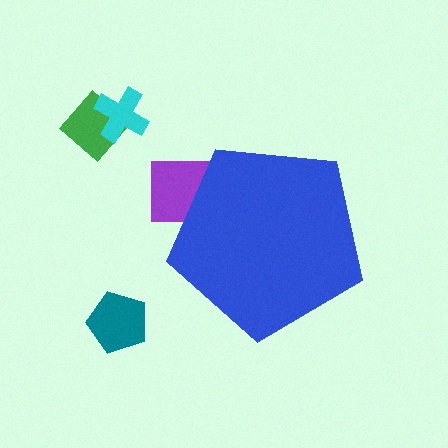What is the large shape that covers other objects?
A blue pentagon.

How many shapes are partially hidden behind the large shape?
1 shape is partially hidden.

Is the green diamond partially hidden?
No, the green diamond is fully visible.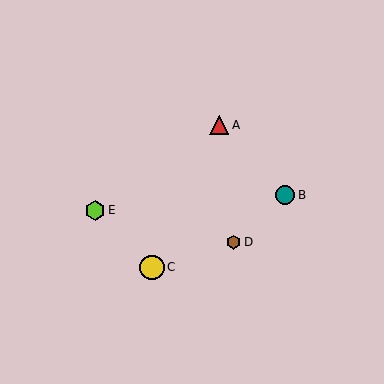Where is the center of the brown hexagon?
The center of the brown hexagon is at (234, 242).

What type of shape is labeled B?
Shape B is a teal circle.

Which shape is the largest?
The yellow circle (labeled C) is the largest.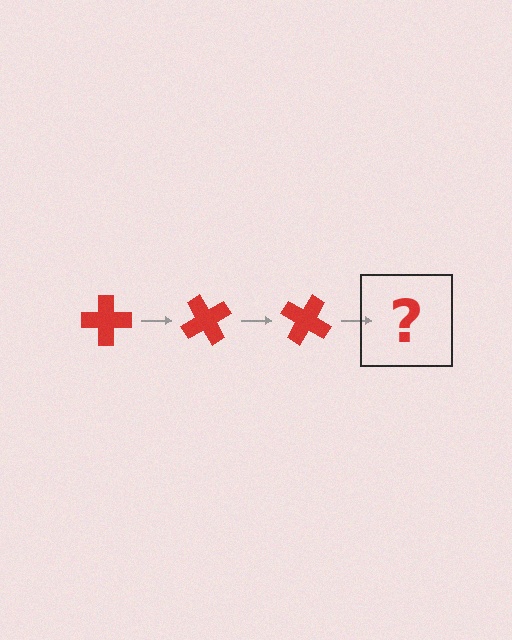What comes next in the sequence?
The next element should be a red cross rotated 180 degrees.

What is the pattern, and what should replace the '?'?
The pattern is that the cross rotates 60 degrees each step. The '?' should be a red cross rotated 180 degrees.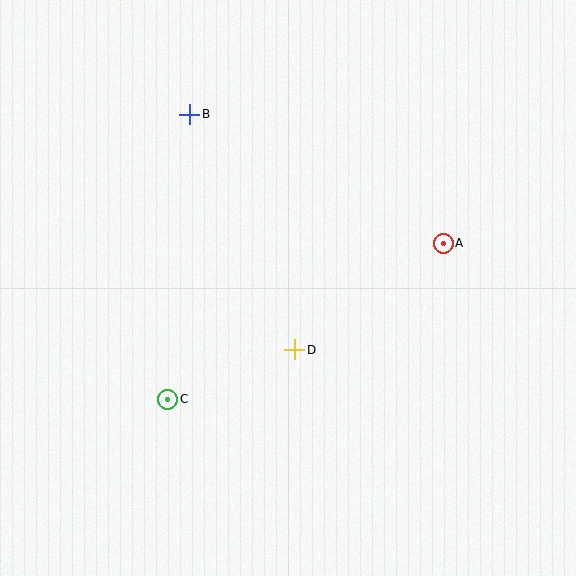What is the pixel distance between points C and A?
The distance between C and A is 317 pixels.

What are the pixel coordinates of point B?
Point B is at (190, 114).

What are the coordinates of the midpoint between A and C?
The midpoint between A and C is at (305, 321).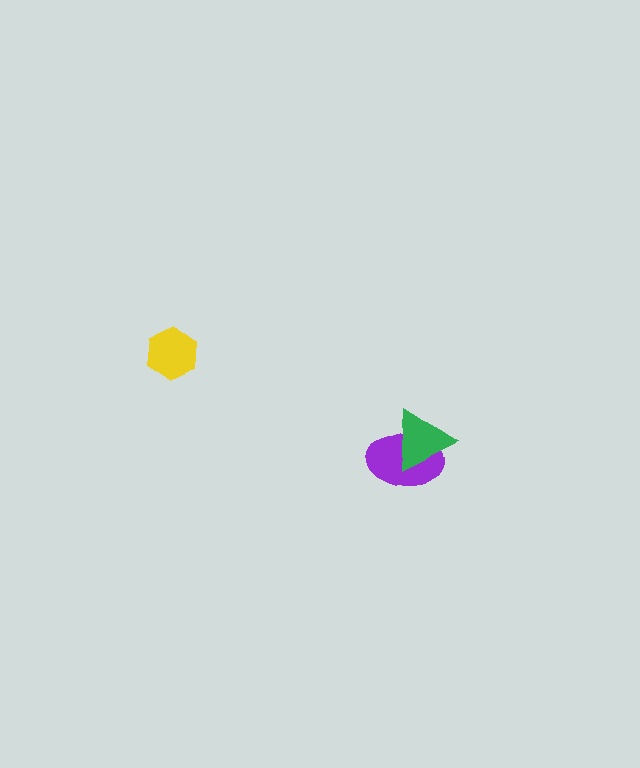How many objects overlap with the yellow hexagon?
0 objects overlap with the yellow hexagon.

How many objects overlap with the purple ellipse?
1 object overlaps with the purple ellipse.